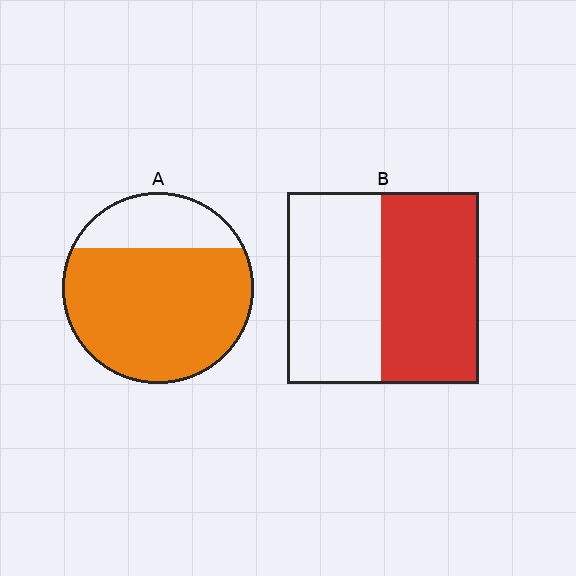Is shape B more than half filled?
Roughly half.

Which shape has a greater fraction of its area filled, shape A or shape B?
Shape A.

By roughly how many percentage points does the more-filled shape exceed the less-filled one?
By roughly 25 percentage points (A over B).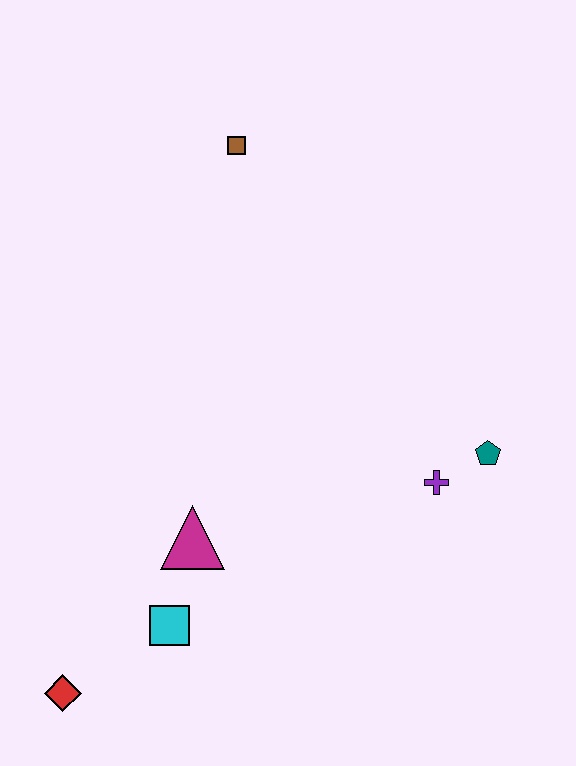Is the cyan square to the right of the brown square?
No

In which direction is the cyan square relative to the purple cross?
The cyan square is to the left of the purple cross.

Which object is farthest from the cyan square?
The brown square is farthest from the cyan square.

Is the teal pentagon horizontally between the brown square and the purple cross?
No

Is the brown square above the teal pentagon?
Yes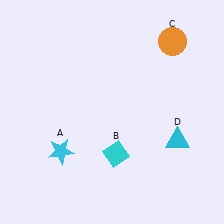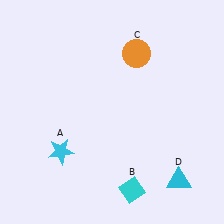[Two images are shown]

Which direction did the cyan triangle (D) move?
The cyan triangle (D) moved down.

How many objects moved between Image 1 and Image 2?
3 objects moved between the two images.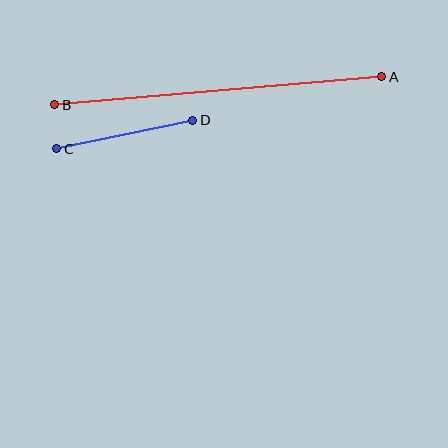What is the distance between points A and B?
The distance is approximately 329 pixels.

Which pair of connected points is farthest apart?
Points A and B are farthest apart.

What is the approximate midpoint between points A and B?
The midpoint is at approximately (218, 91) pixels.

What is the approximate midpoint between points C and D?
The midpoint is at approximately (125, 135) pixels.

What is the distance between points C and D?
The distance is approximately 139 pixels.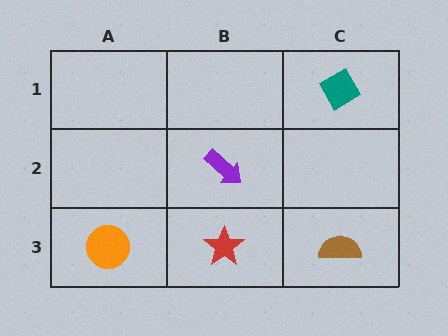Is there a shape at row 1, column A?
No, that cell is empty.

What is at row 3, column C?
A brown semicircle.